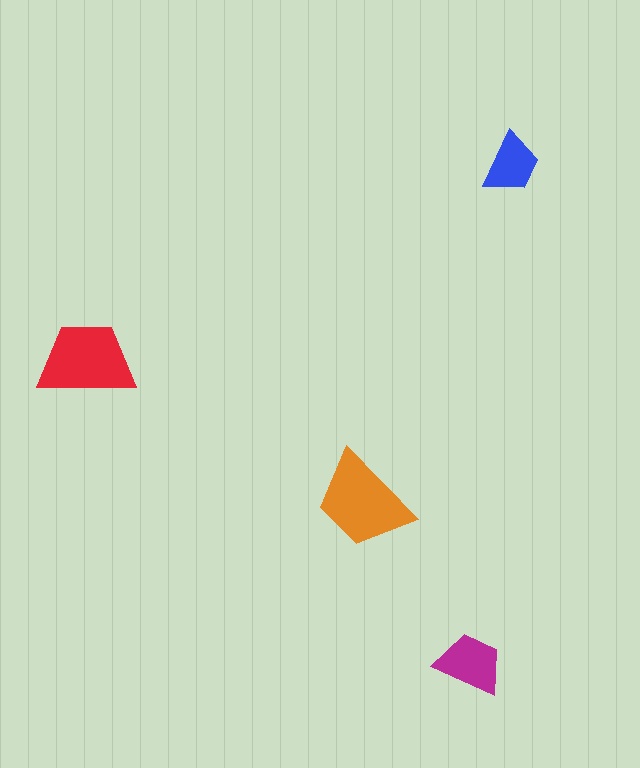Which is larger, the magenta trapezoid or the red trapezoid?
The red one.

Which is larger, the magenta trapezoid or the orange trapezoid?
The orange one.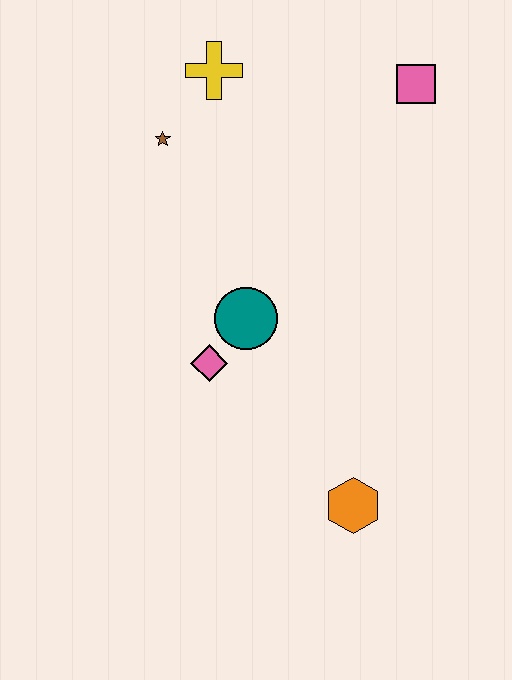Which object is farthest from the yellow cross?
The orange hexagon is farthest from the yellow cross.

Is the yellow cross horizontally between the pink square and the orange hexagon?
No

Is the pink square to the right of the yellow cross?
Yes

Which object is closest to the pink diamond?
The teal circle is closest to the pink diamond.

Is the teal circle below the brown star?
Yes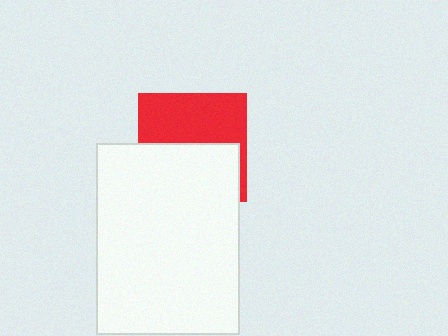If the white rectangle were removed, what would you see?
You would see the complete red square.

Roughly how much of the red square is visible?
About half of it is visible (roughly 50%).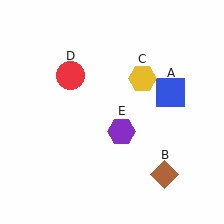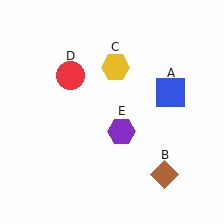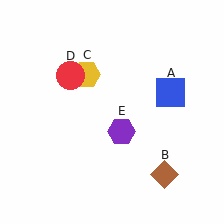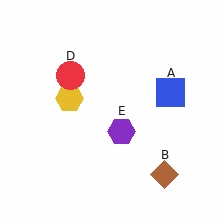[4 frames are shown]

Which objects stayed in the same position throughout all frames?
Blue square (object A) and brown diamond (object B) and red circle (object D) and purple hexagon (object E) remained stationary.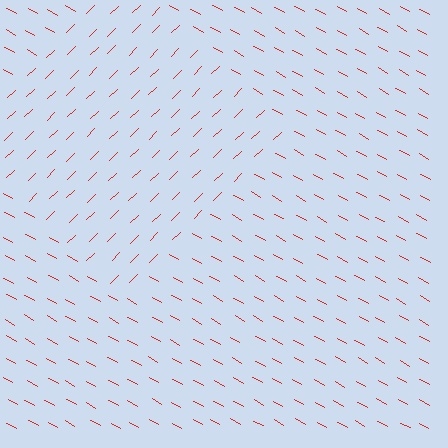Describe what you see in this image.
The image is filled with small red line segments. A diamond region in the image has lines oriented differently from the surrounding lines, creating a visible texture boundary.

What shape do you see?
I see a diamond.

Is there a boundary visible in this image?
Yes, there is a texture boundary formed by a change in line orientation.